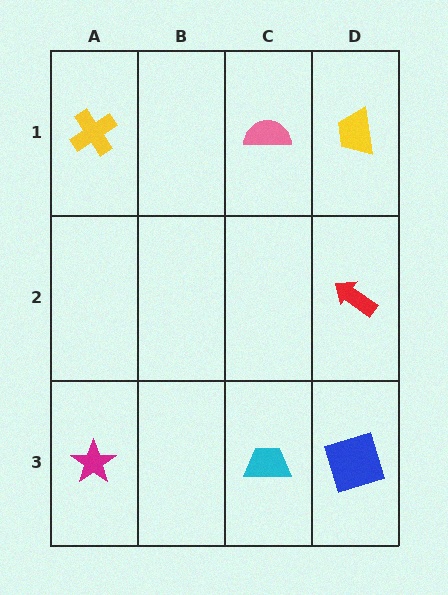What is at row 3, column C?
A cyan trapezoid.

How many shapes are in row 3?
3 shapes.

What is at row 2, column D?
A red arrow.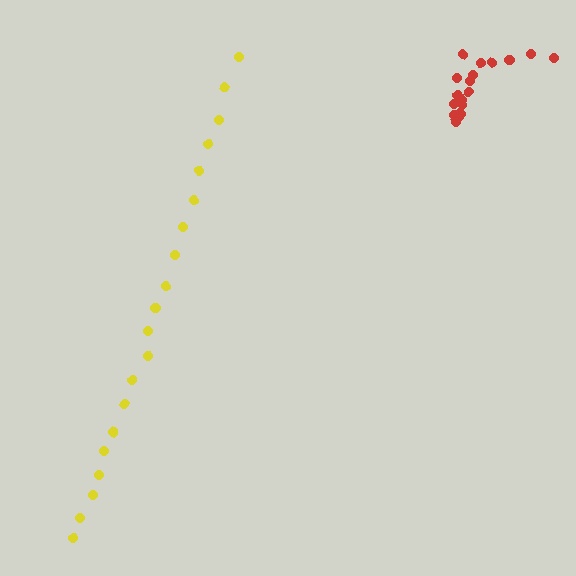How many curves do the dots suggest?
There are 2 distinct paths.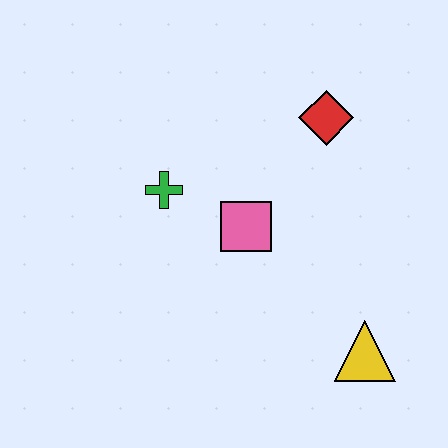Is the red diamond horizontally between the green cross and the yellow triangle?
Yes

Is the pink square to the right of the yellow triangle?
No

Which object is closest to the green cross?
The pink square is closest to the green cross.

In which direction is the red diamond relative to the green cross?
The red diamond is to the right of the green cross.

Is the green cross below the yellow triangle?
No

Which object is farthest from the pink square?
The yellow triangle is farthest from the pink square.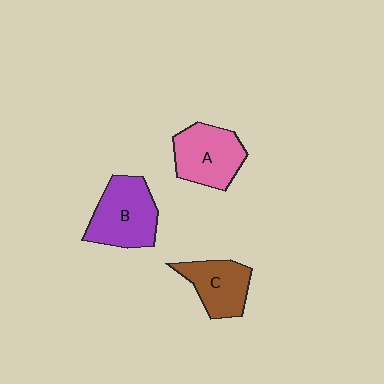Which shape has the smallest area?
Shape C (brown).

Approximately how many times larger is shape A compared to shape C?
Approximately 1.2 times.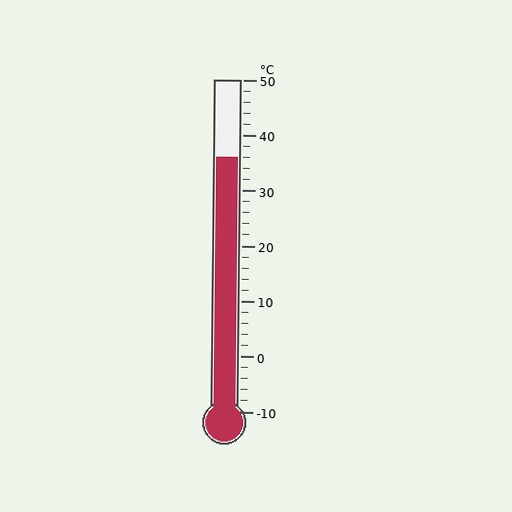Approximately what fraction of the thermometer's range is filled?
The thermometer is filled to approximately 75% of its range.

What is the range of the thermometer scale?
The thermometer scale ranges from -10°C to 50°C.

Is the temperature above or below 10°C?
The temperature is above 10°C.